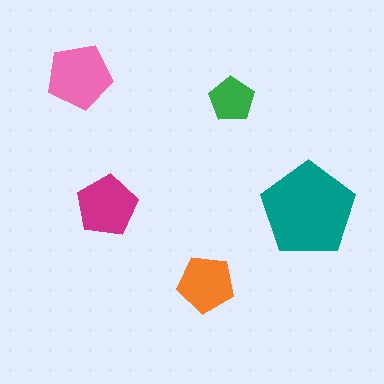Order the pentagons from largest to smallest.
the teal one, the pink one, the magenta one, the orange one, the green one.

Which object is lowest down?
The orange pentagon is bottommost.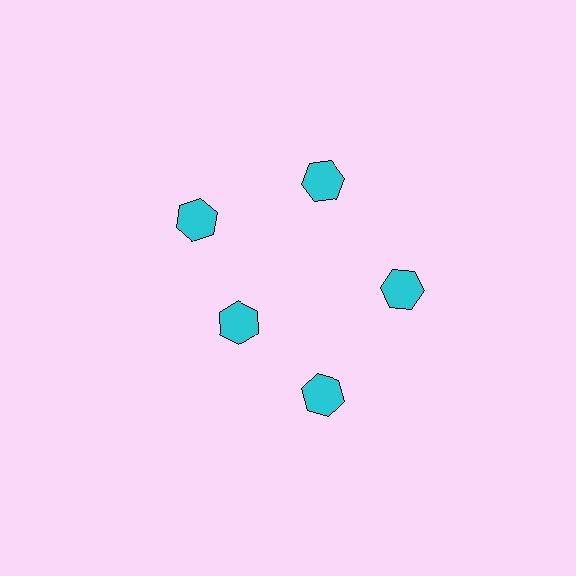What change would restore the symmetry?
The symmetry would be restored by moving it outward, back onto the ring so that all 5 hexagons sit at equal angles and equal distance from the center.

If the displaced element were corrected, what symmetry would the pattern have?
It would have 5-fold rotational symmetry — the pattern would map onto itself every 72 degrees.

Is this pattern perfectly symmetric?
No. The 5 cyan hexagons are arranged in a ring, but one element near the 8 o'clock position is pulled inward toward the center, breaking the 5-fold rotational symmetry.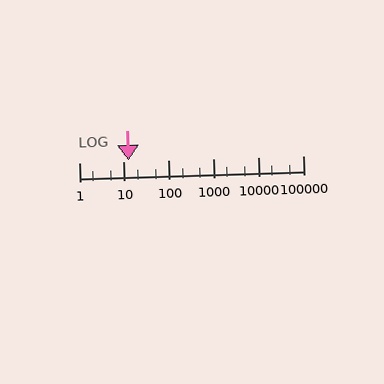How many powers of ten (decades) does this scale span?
The scale spans 5 decades, from 1 to 100000.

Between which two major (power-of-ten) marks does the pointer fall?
The pointer is between 10 and 100.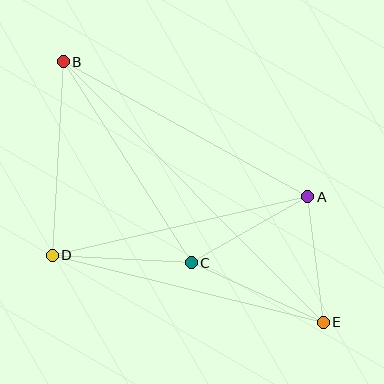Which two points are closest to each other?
Points A and E are closest to each other.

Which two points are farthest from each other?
Points B and E are farthest from each other.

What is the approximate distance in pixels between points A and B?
The distance between A and B is approximately 279 pixels.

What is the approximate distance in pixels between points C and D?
The distance between C and D is approximately 139 pixels.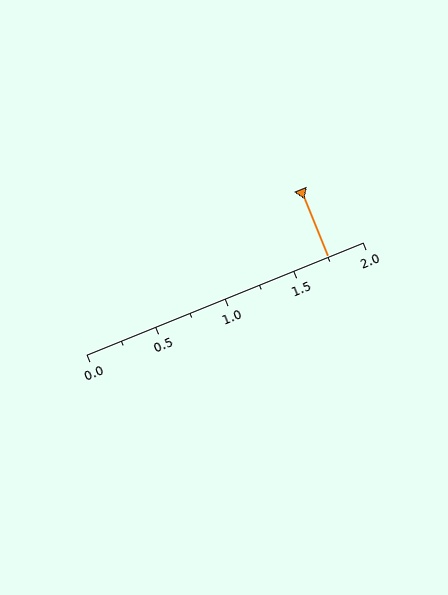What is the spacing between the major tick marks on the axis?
The major ticks are spaced 0.5 apart.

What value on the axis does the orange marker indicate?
The marker indicates approximately 1.75.